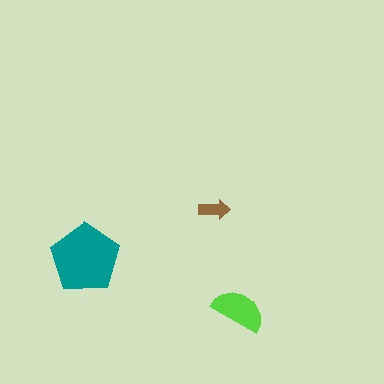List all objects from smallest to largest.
The brown arrow, the lime semicircle, the teal pentagon.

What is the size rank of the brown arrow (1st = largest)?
3rd.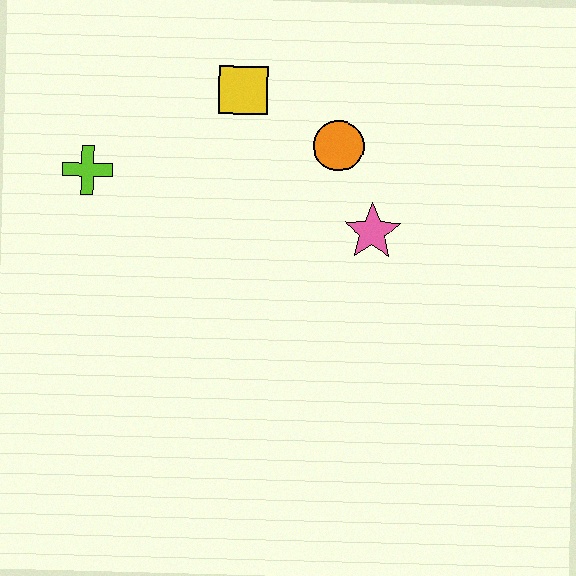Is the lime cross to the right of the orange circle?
No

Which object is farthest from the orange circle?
The lime cross is farthest from the orange circle.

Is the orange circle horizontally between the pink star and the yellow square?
Yes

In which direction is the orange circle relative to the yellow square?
The orange circle is to the right of the yellow square.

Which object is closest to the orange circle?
The pink star is closest to the orange circle.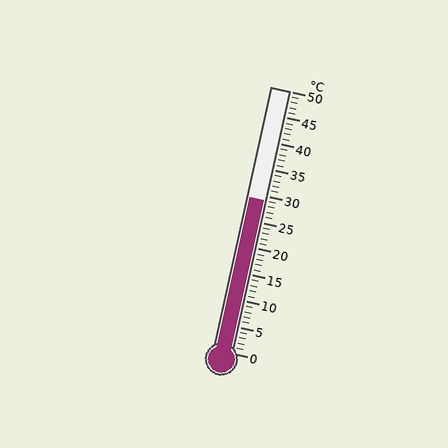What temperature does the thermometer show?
The thermometer shows approximately 29°C.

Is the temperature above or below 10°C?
The temperature is above 10°C.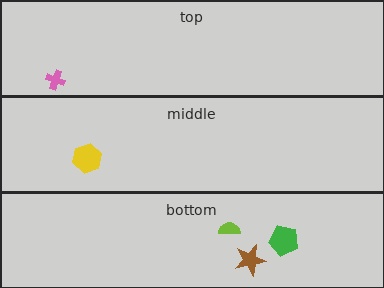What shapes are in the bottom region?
The brown star, the lime semicircle, the green pentagon.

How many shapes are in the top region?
1.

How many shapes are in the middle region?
1.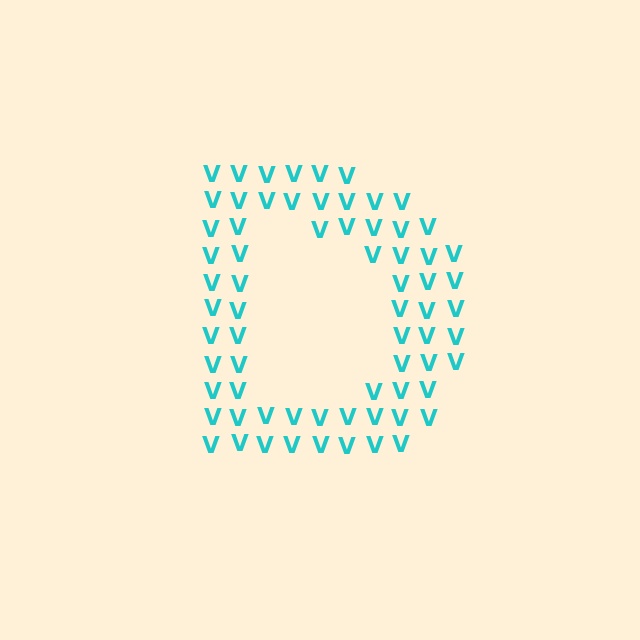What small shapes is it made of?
It is made of small letter V's.